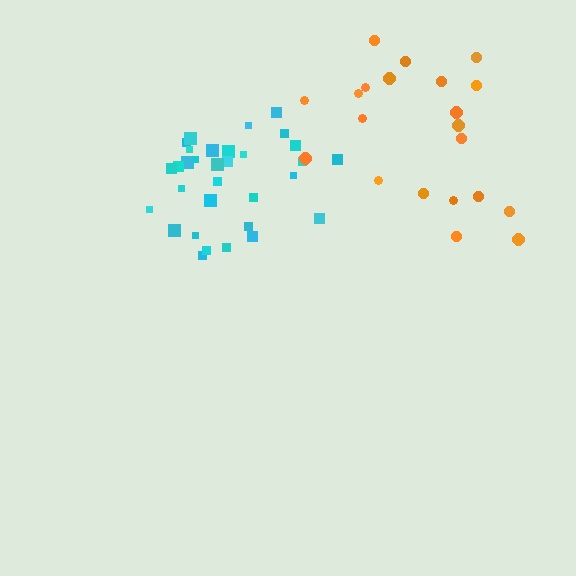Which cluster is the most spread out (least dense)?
Orange.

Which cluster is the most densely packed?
Cyan.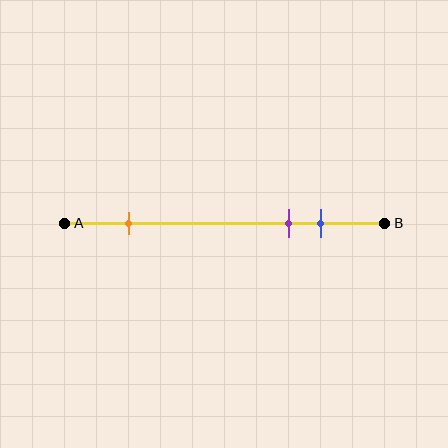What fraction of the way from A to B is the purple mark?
The purple mark is approximately 70% (0.7) of the way from A to B.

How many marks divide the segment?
There are 3 marks dividing the segment.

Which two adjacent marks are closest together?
The purple and blue marks are the closest adjacent pair.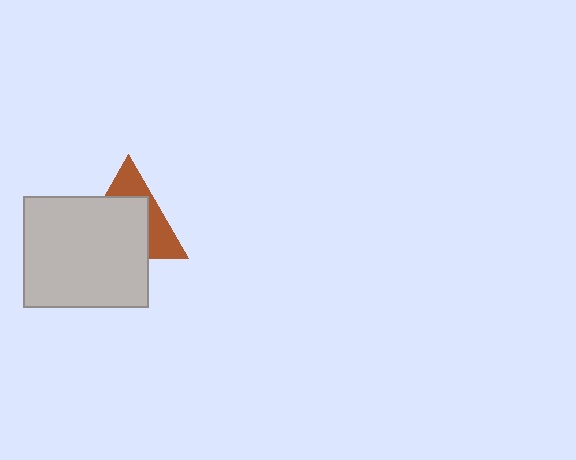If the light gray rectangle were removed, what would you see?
You would see the complete brown triangle.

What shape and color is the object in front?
The object in front is a light gray rectangle.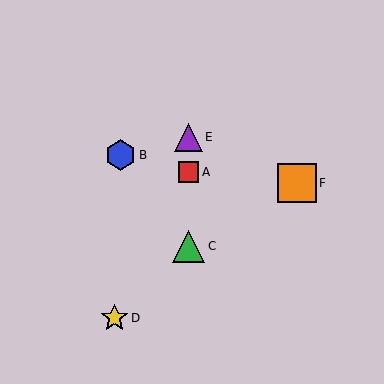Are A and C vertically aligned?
Yes, both are at x≈188.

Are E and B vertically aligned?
No, E is at x≈188 and B is at x≈121.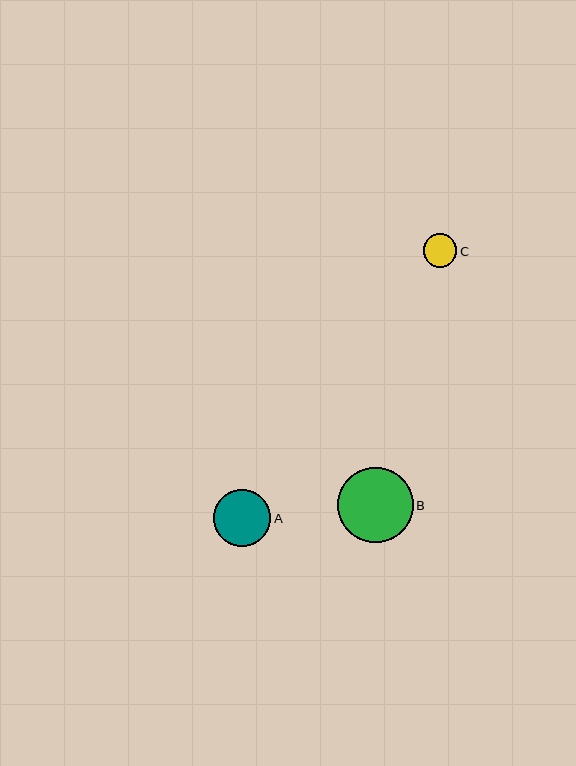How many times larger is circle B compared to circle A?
Circle B is approximately 1.3 times the size of circle A.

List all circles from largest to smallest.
From largest to smallest: B, A, C.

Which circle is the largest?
Circle B is the largest with a size of approximately 75 pixels.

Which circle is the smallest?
Circle C is the smallest with a size of approximately 33 pixels.